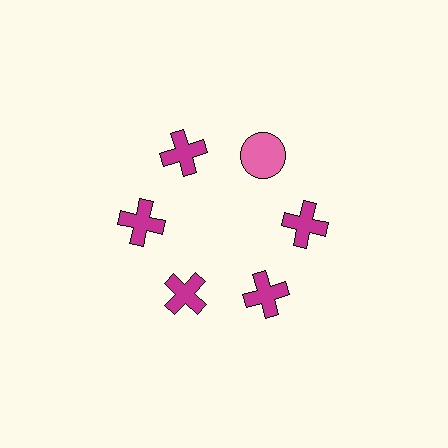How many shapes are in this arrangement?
There are 6 shapes arranged in a ring pattern.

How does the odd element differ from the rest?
It differs in both color (pink instead of magenta) and shape (circle instead of cross).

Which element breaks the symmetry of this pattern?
The pink circle at roughly the 1 o'clock position breaks the symmetry. All other shapes are magenta crosses.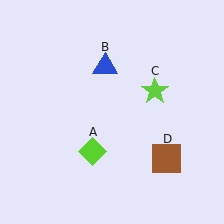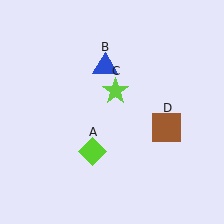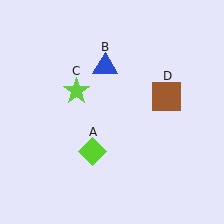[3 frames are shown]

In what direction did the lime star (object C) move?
The lime star (object C) moved left.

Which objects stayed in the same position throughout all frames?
Lime diamond (object A) and blue triangle (object B) remained stationary.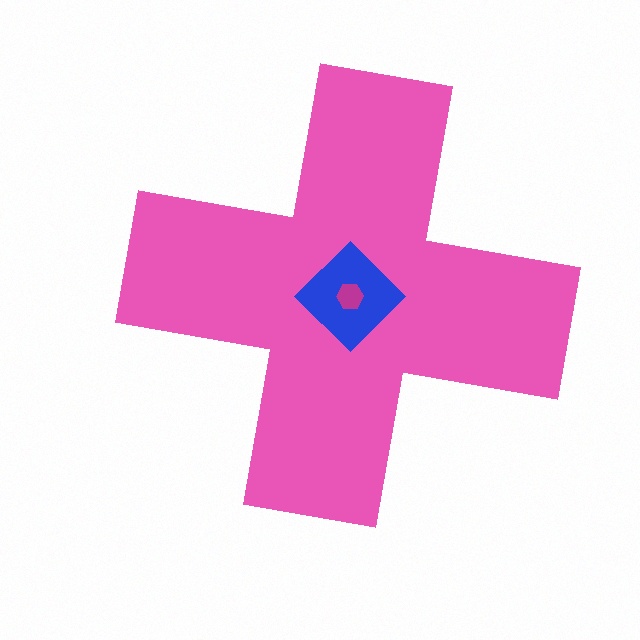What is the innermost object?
The magenta hexagon.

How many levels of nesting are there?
3.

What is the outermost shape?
The pink cross.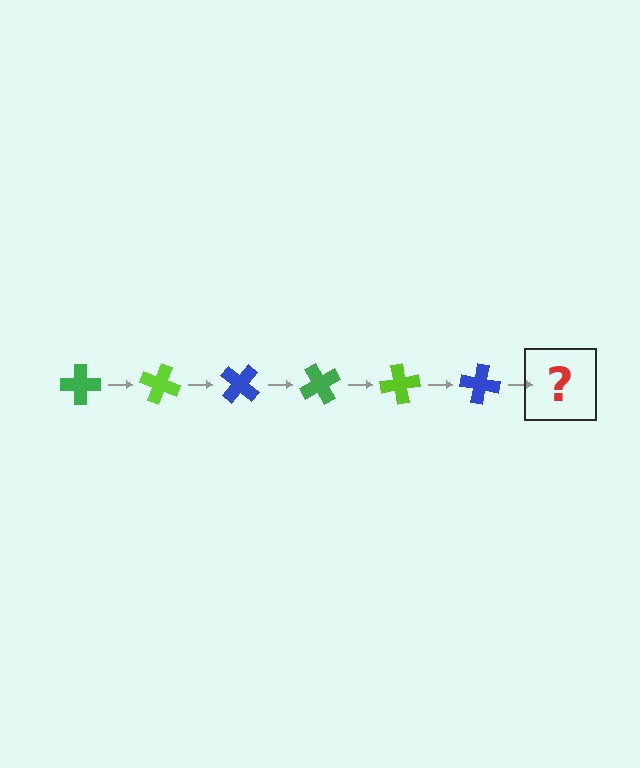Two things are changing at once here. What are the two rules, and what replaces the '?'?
The two rules are that it rotates 20 degrees each step and the color cycles through green, lime, and blue. The '?' should be a green cross, rotated 120 degrees from the start.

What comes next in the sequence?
The next element should be a green cross, rotated 120 degrees from the start.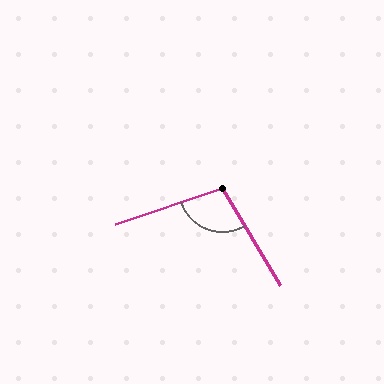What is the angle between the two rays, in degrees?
Approximately 102 degrees.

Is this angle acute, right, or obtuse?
It is obtuse.